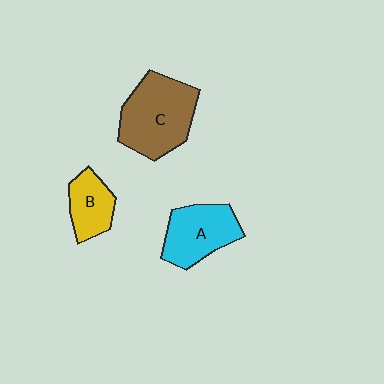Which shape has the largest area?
Shape C (brown).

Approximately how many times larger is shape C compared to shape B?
Approximately 2.0 times.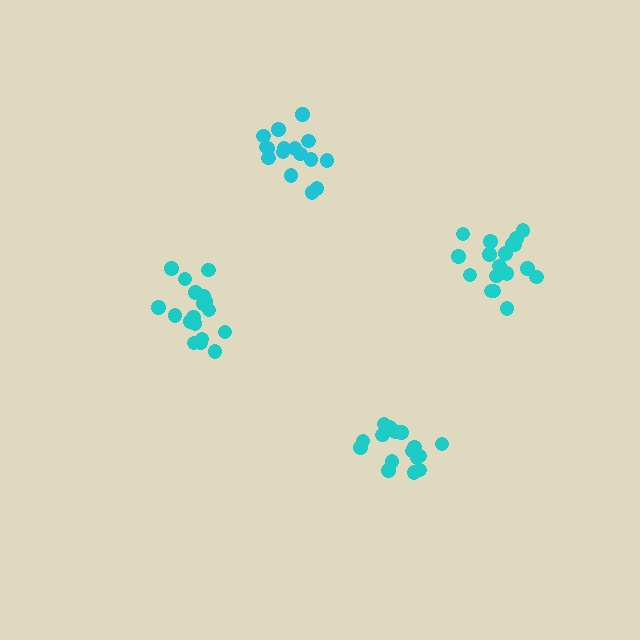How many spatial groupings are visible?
There are 4 spatial groupings.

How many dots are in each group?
Group 1: 18 dots, Group 2: 18 dots, Group 3: 16 dots, Group 4: 16 dots (68 total).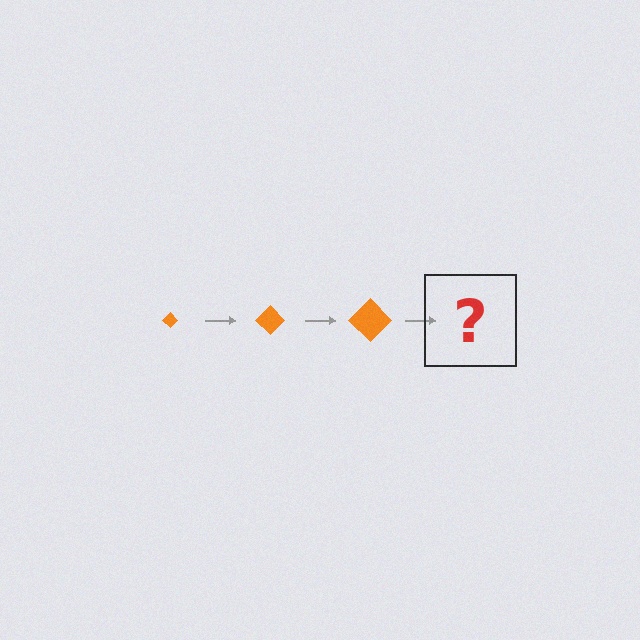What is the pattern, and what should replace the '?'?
The pattern is that the diamond gets progressively larger each step. The '?' should be an orange diamond, larger than the previous one.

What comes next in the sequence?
The next element should be an orange diamond, larger than the previous one.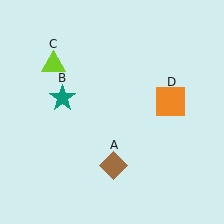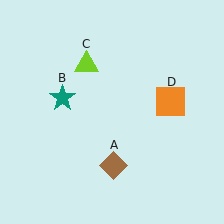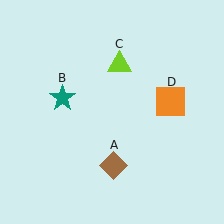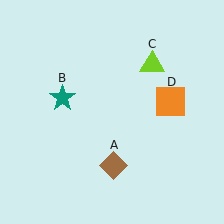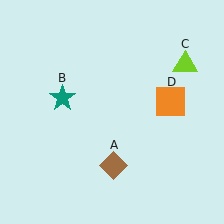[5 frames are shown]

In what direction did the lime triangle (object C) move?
The lime triangle (object C) moved right.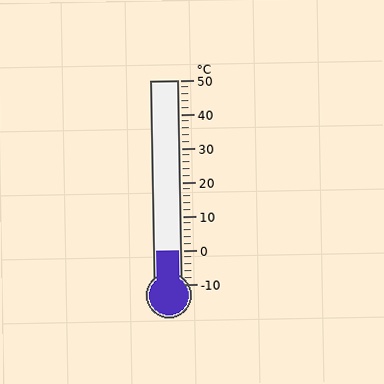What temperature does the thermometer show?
The thermometer shows approximately 0°C.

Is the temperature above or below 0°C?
The temperature is at 0°C.